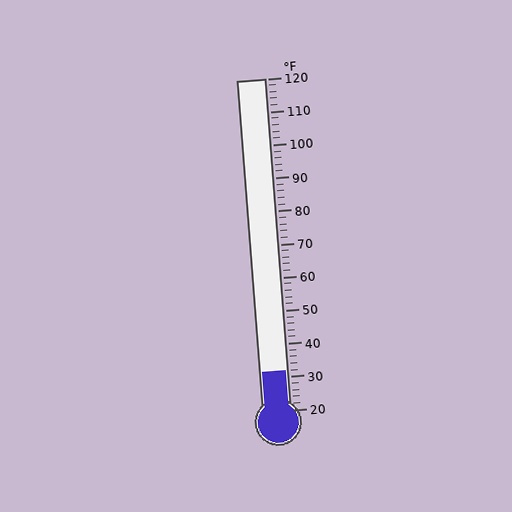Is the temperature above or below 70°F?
The temperature is below 70°F.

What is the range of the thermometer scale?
The thermometer scale ranges from 20°F to 120°F.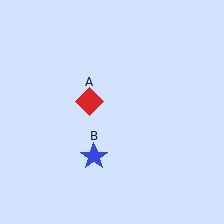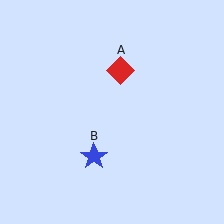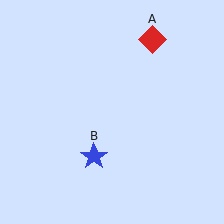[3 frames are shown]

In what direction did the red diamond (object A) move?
The red diamond (object A) moved up and to the right.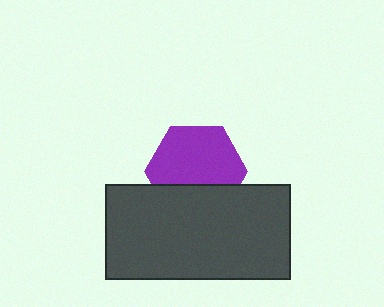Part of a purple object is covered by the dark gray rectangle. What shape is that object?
It is a hexagon.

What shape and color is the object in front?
The object in front is a dark gray rectangle.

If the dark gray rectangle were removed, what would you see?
You would see the complete purple hexagon.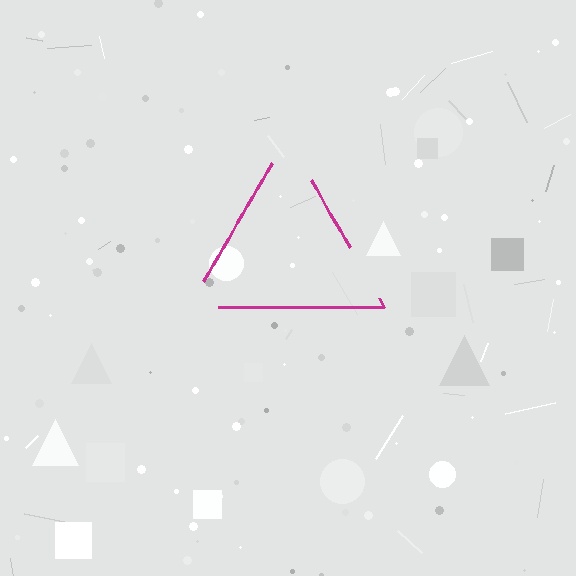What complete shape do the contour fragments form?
The contour fragments form a triangle.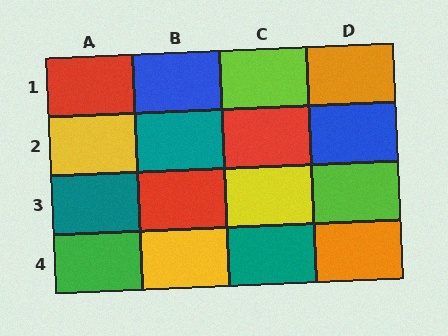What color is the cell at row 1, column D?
Orange.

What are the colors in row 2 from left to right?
Yellow, teal, red, blue.